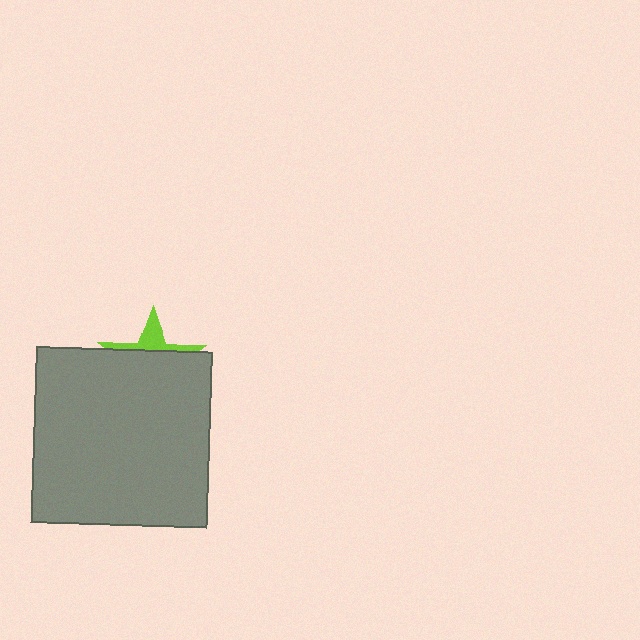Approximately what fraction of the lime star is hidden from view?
Roughly 70% of the lime star is hidden behind the gray square.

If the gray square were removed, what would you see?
You would see the complete lime star.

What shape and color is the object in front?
The object in front is a gray square.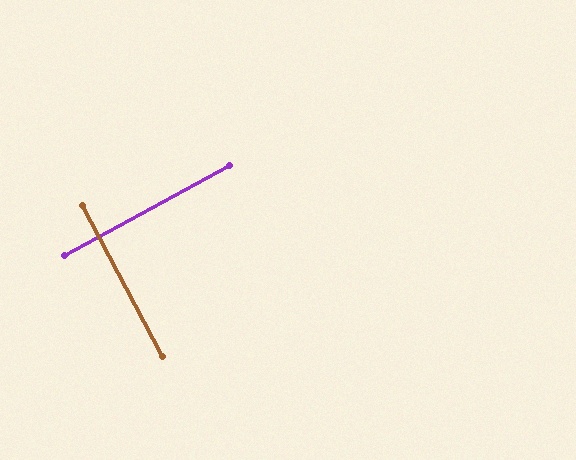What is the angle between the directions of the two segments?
Approximately 89 degrees.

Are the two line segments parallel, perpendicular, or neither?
Perpendicular — they meet at approximately 89°.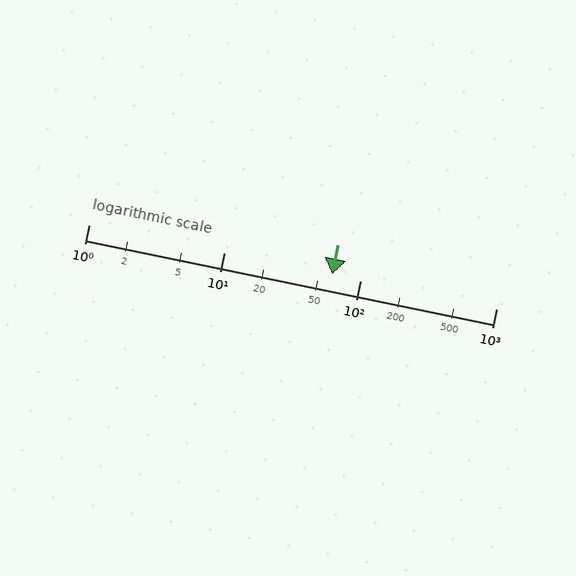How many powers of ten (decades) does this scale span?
The scale spans 3 decades, from 1 to 1000.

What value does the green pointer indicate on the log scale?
The pointer indicates approximately 62.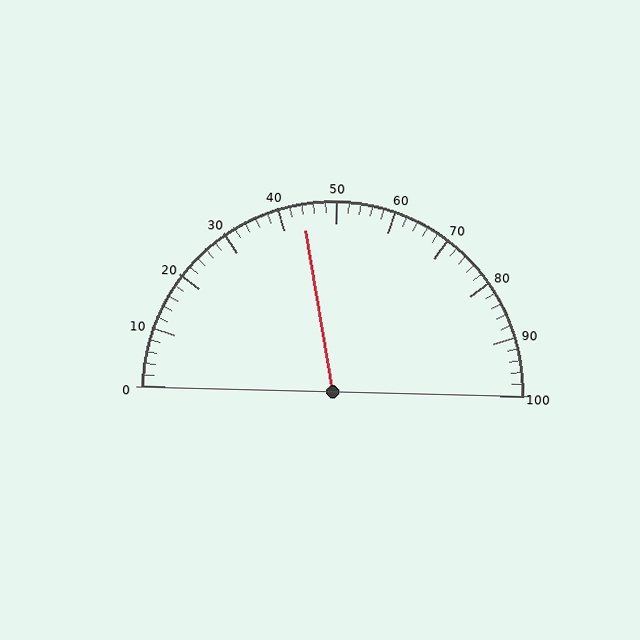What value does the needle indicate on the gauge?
The needle indicates approximately 44.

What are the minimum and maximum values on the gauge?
The gauge ranges from 0 to 100.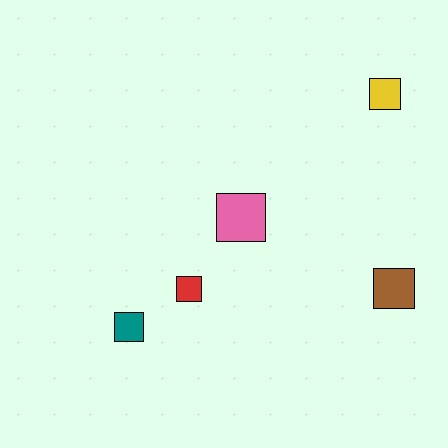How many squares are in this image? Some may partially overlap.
There are 5 squares.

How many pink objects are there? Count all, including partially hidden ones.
There is 1 pink object.